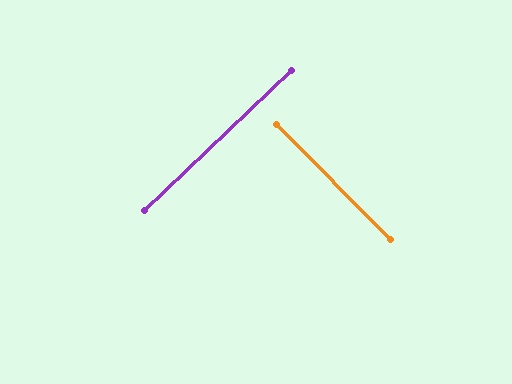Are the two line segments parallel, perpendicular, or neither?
Perpendicular — they meet at approximately 89°.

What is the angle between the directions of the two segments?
Approximately 89 degrees.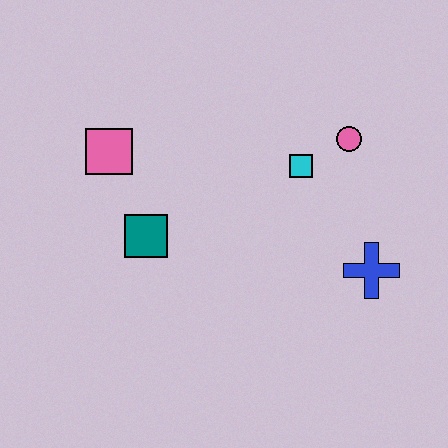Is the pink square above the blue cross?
Yes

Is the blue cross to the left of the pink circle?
No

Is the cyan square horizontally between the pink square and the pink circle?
Yes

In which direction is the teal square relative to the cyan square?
The teal square is to the left of the cyan square.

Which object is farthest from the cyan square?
The pink square is farthest from the cyan square.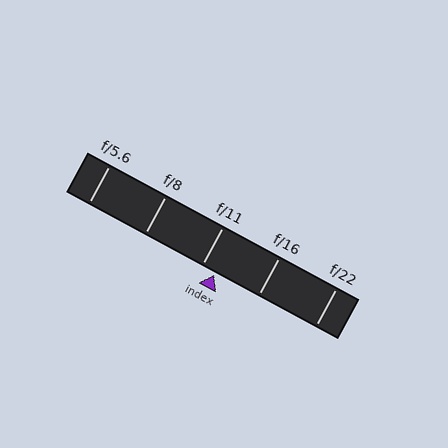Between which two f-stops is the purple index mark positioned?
The index mark is between f/11 and f/16.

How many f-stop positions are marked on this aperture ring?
There are 5 f-stop positions marked.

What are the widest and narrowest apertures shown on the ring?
The widest aperture shown is f/5.6 and the narrowest is f/22.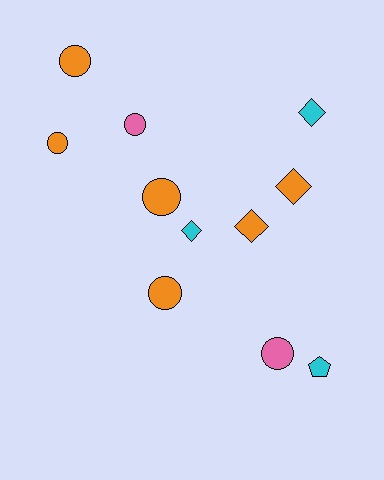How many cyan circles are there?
There are no cyan circles.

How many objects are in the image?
There are 11 objects.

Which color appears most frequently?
Orange, with 6 objects.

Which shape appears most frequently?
Circle, with 6 objects.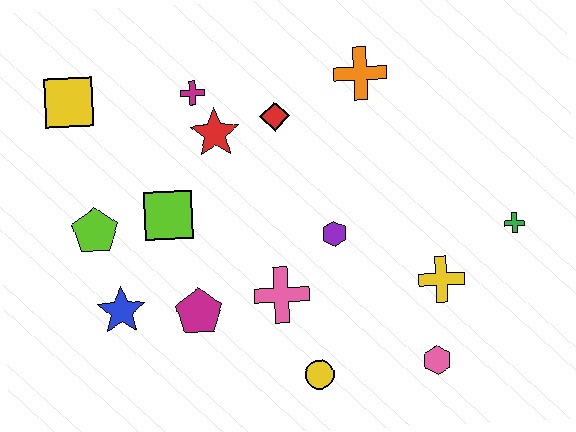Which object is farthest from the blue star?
The green cross is farthest from the blue star.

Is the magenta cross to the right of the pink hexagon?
No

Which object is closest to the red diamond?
The red star is closest to the red diamond.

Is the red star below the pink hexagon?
No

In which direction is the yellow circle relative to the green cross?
The yellow circle is to the left of the green cross.